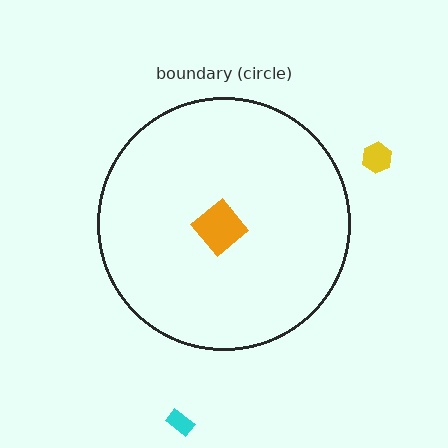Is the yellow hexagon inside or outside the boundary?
Outside.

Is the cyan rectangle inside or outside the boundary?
Outside.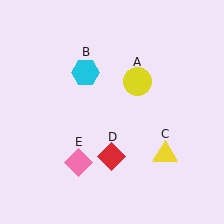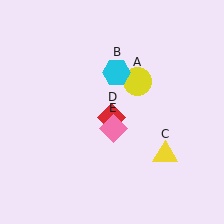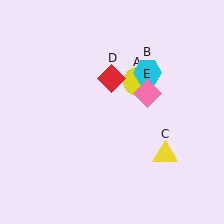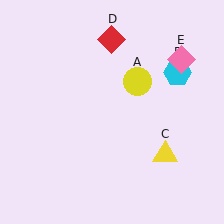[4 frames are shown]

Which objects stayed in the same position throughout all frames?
Yellow circle (object A) and yellow triangle (object C) remained stationary.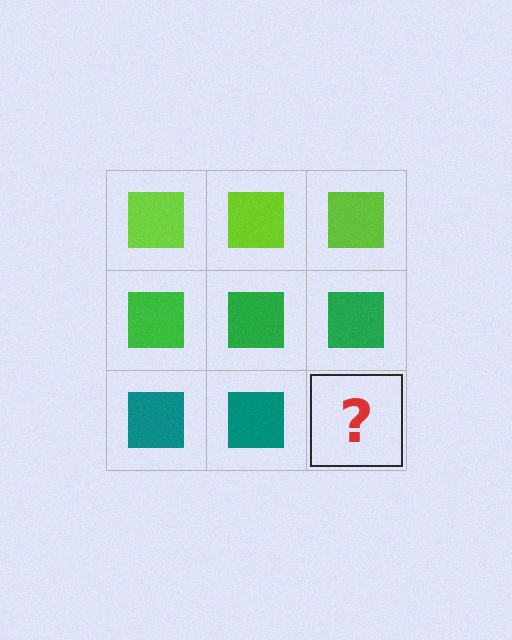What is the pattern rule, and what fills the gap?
The rule is that each row has a consistent color. The gap should be filled with a teal square.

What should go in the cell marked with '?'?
The missing cell should contain a teal square.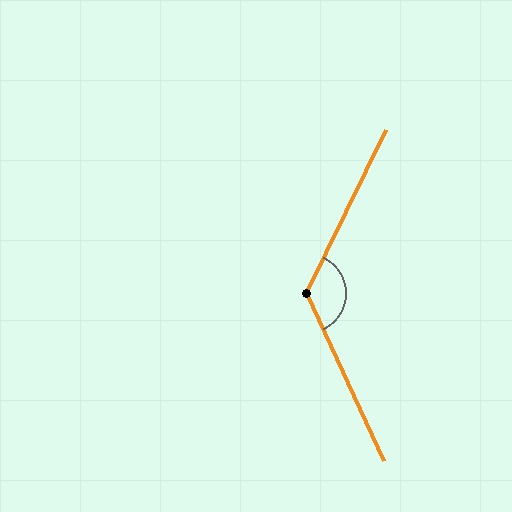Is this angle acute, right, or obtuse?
It is obtuse.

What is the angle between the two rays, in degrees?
Approximately 129 degrees.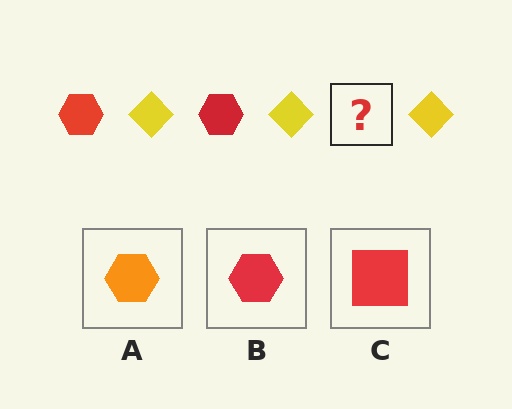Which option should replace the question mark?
Option B.